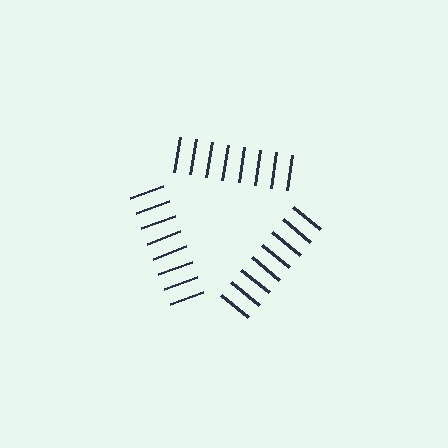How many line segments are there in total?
24 — 8 along each of the 3 edges.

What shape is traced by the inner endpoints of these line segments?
An illusory triangle — the line segments terminate on its edges but no continuous stroke is drawn.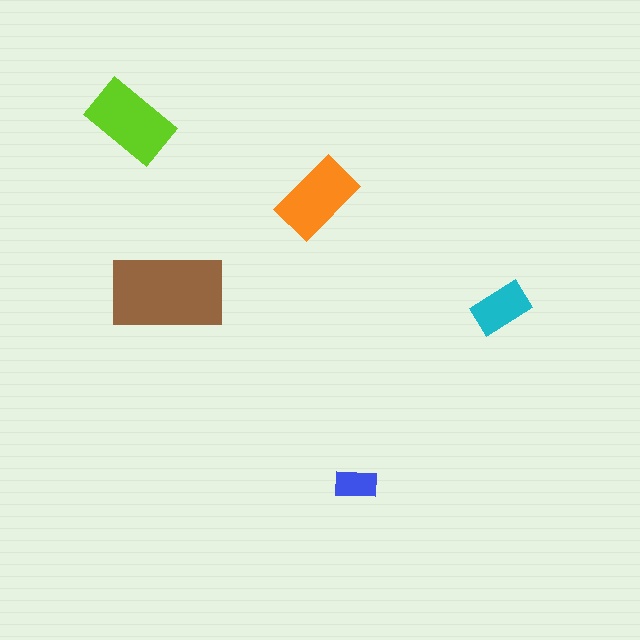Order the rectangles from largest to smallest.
the brown one, the lime one, the orange one, the cyan one, the blue one.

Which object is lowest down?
The blue rectangle is bottommost.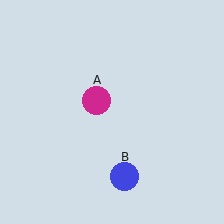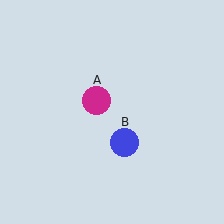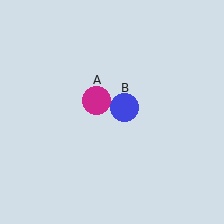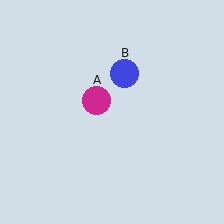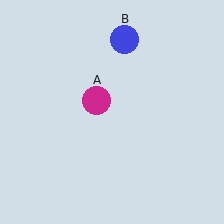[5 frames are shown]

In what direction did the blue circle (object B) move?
The blue circle (object B) moved up.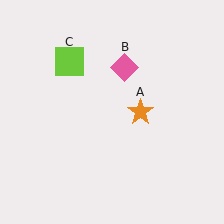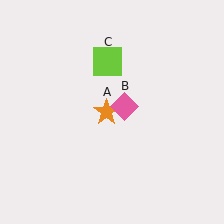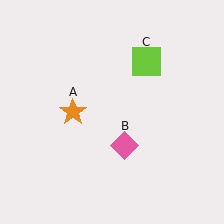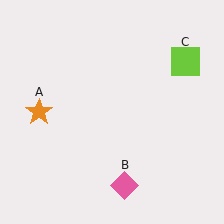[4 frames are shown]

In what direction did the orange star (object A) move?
The orange star (object A) moved left.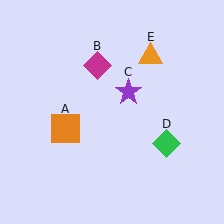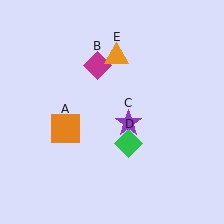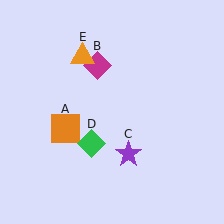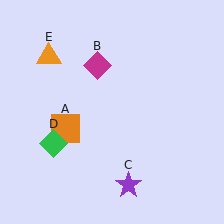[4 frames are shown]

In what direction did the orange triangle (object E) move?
The orange triangle (object E) moved left.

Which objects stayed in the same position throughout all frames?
Orange square (object A) and magenta diamond (object B) remained stationary.